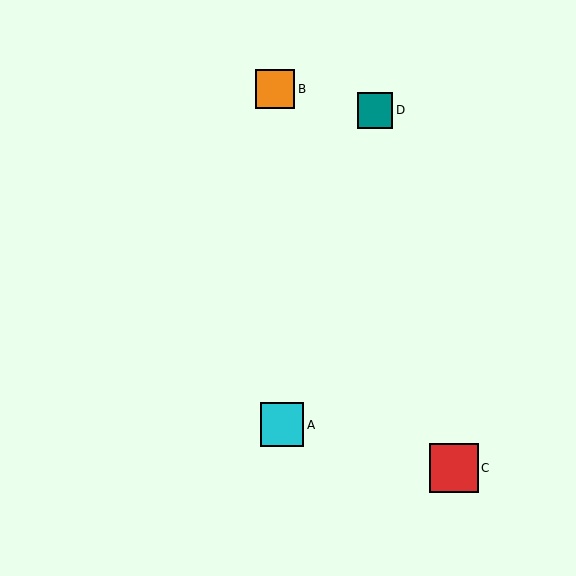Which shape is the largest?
The red square (labeled C) is the largest.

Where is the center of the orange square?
The center of the orange square is at (275, 89).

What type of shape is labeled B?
Shape B is an orange square.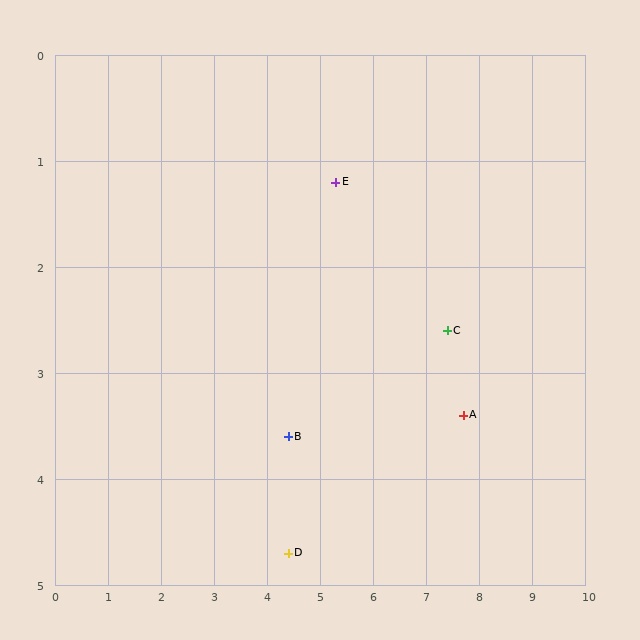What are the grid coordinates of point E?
Point E is at approximately (5.3, 1.2).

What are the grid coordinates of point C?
Point C is at approximately (7.4, 2.6).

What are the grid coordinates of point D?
Point D is at approximately (4.4, 4.7).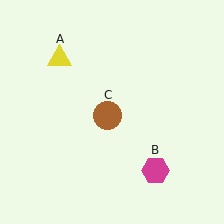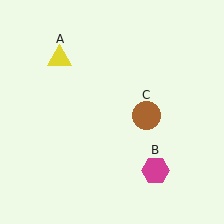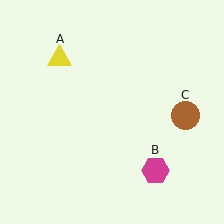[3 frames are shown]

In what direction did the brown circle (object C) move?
The brown circle (object C) moved right.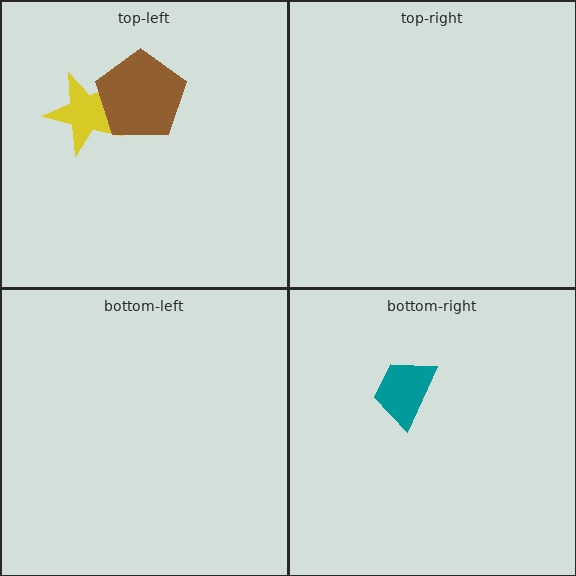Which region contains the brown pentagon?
The top-left region.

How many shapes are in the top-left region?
2.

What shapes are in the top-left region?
The yellow star, the brown pentagon.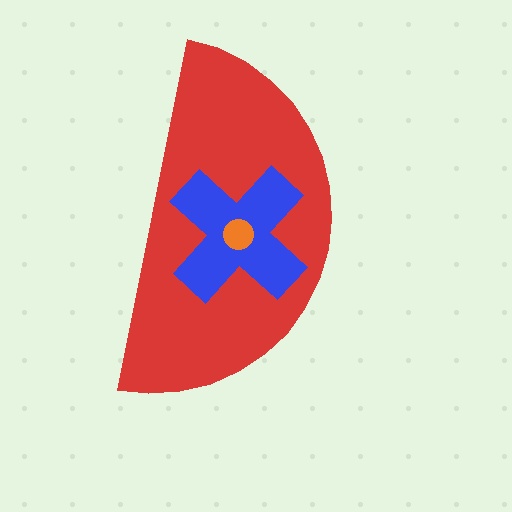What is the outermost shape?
The red semicircle.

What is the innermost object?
The orange circle.